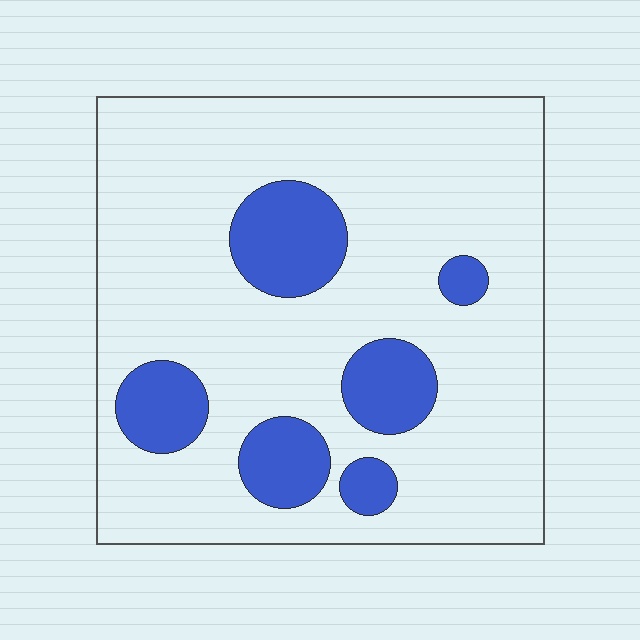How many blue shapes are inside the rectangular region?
6.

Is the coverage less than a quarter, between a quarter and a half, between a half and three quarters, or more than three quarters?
Less than a quarter.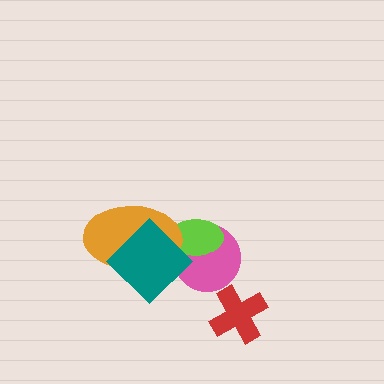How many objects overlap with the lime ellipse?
3 objects overlap with the lime ellipse.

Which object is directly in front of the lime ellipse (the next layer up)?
The orange ellipse is directly in front of the lime ellipse.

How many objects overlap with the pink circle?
2 objects overlap with the pink circle.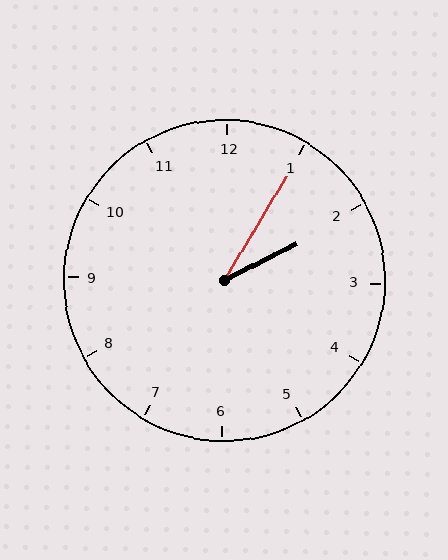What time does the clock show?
2:05.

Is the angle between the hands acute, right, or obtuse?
It is acute.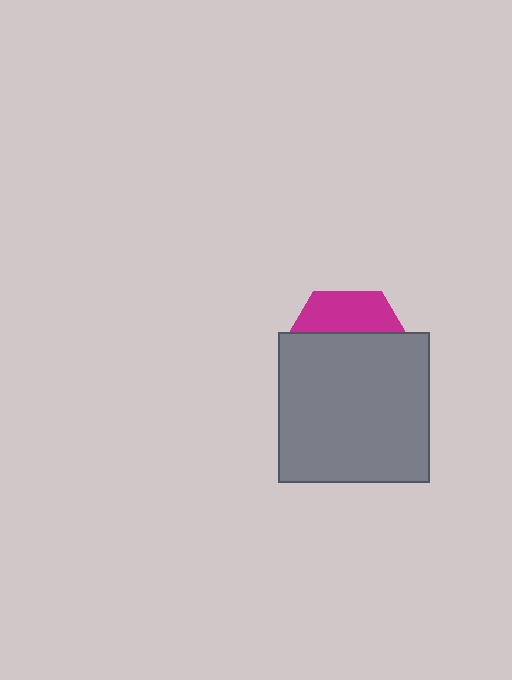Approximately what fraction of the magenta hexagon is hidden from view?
Roughly 69% of the magenta hexagon is hidden behind the gray square.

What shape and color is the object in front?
The object in front is a gray square.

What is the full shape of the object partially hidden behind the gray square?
The partially hidden object is a magenta hexagon.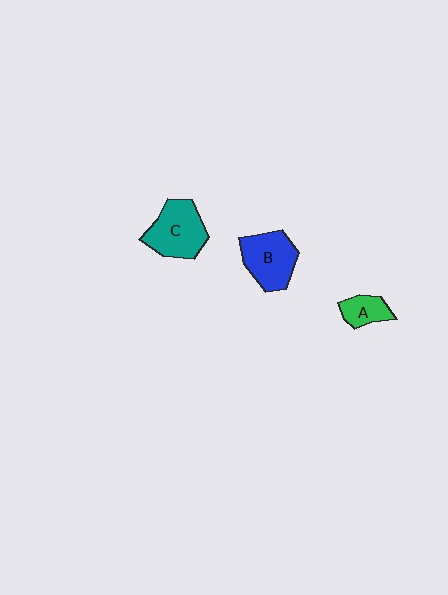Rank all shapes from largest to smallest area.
From largest to smallest: C (teal), B (blue), A (green).